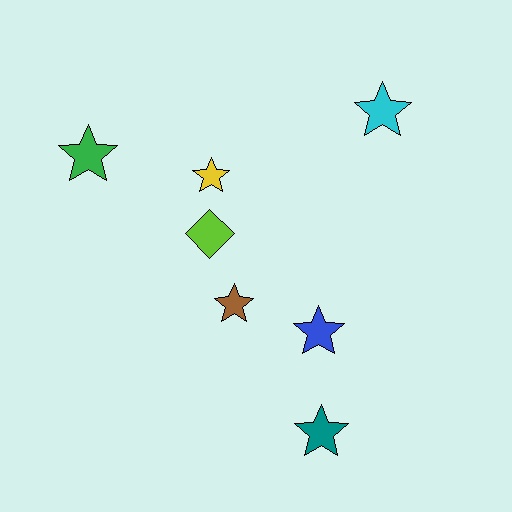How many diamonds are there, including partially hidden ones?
There is 1 diamond.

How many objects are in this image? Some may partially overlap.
There are 7 objects.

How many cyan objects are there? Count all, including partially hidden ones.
There is 1 cyan object.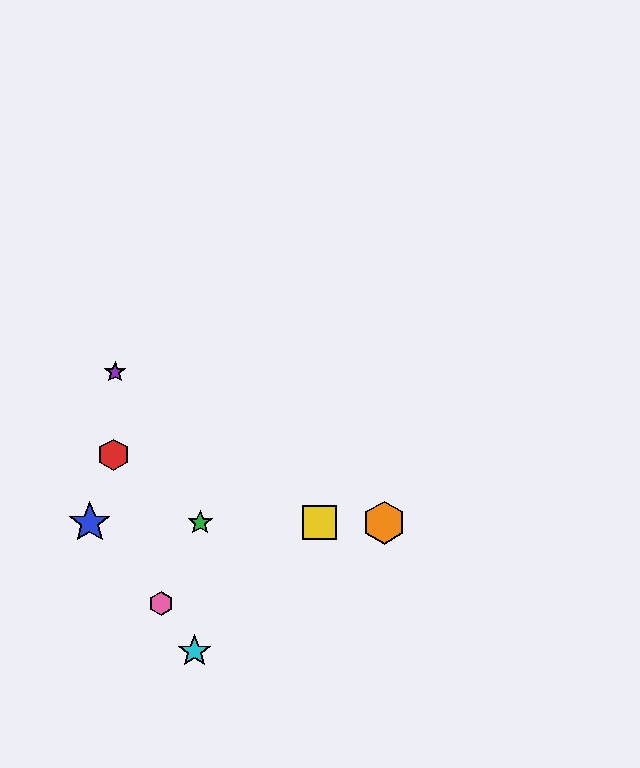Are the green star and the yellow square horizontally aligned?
Yes, both are at y≈523.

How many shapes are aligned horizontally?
4 shapes (the blue star, the green star, the yellow square, the orange hexagon) are aligned horizontally.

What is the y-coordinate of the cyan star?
The cyan star is at y≈651.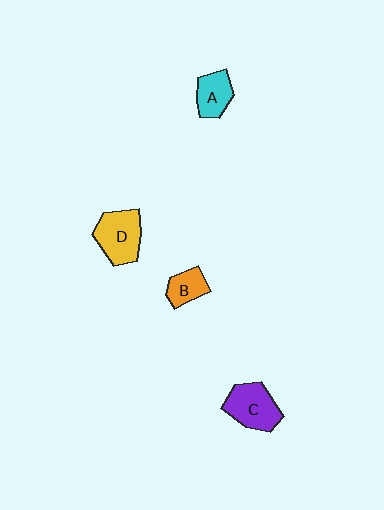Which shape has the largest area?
Shape D (yellow).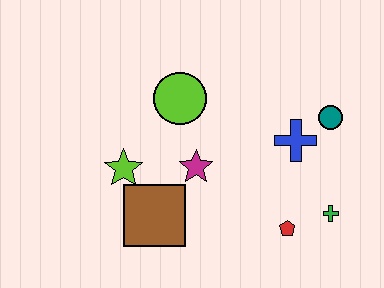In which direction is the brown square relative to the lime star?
The brown square is below the lime star.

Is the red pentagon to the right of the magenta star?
Yes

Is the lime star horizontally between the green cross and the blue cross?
No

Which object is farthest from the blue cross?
The lime star is farthest from the blue cross.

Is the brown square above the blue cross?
No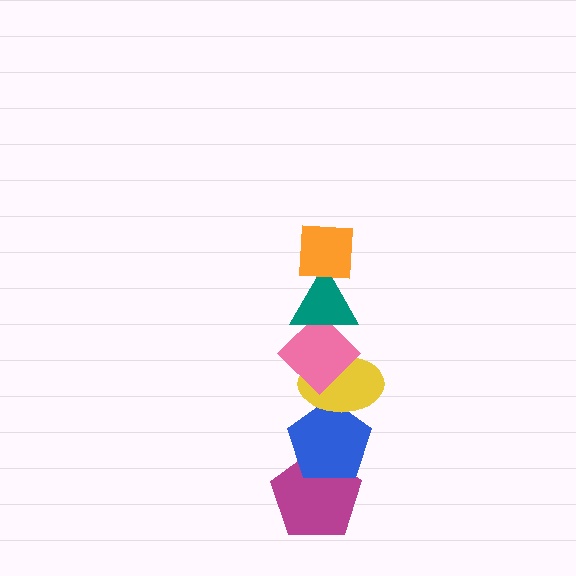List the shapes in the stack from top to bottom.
From top to bottom: the orange square, the teal triangle, the pink diamond, the yellow ellipse, the blue pentagon, the magenta pentagon.